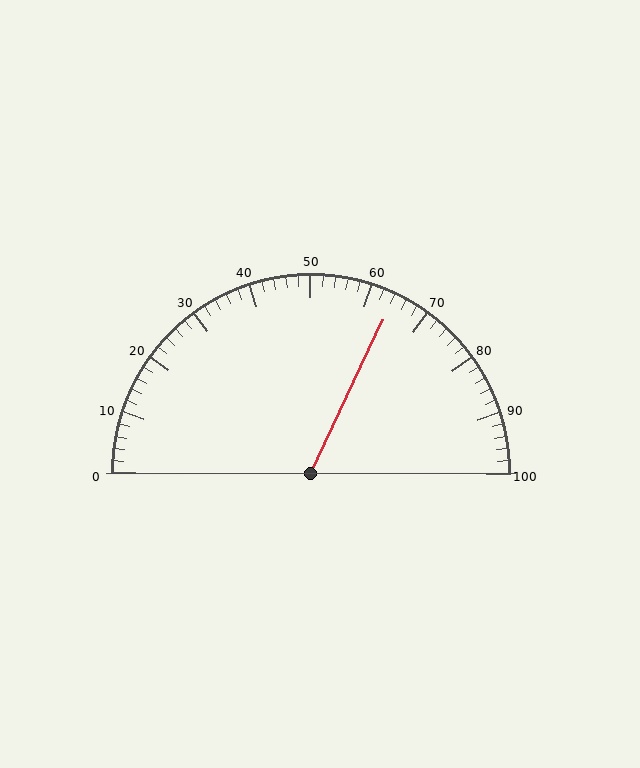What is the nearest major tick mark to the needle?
The nearest major tick mark is 60.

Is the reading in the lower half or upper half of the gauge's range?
The reading is in the upper half of the range (0 to 100).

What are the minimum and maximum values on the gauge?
The gauge ranges from 0 to 100.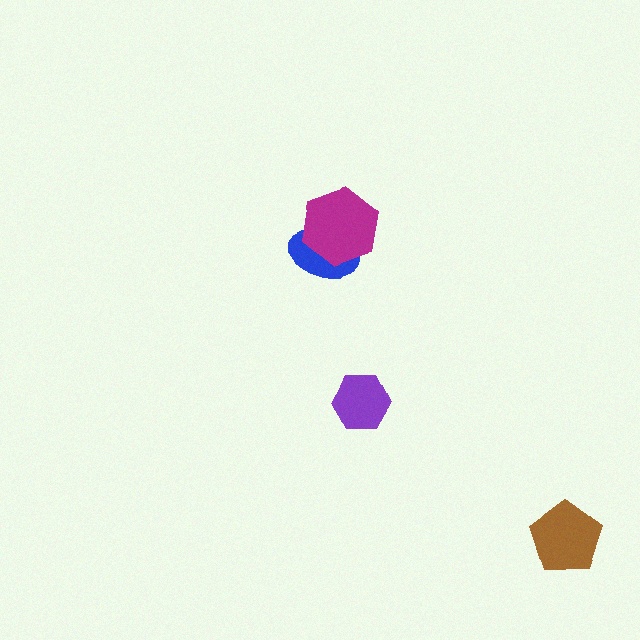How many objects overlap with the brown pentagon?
0 objects overlap with the brown pentagon.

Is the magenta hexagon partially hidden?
No, no other shape covers it.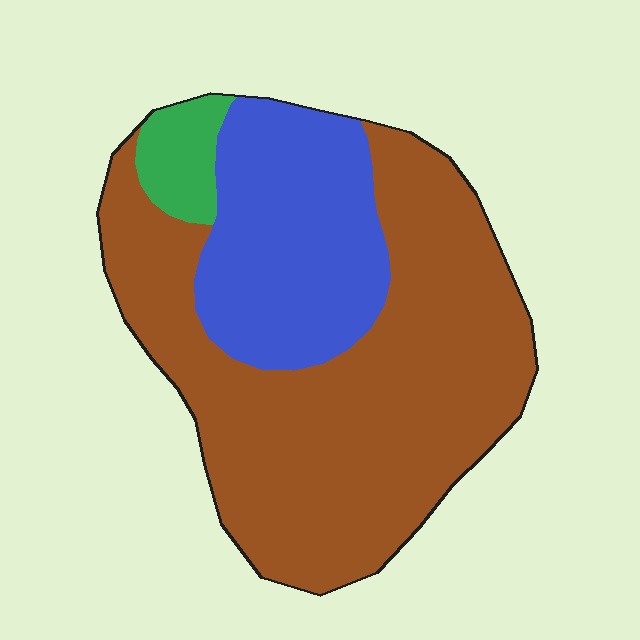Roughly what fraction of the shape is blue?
Blue covers roughly 30% of the shape.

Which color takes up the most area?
Brown, at roughly 65%.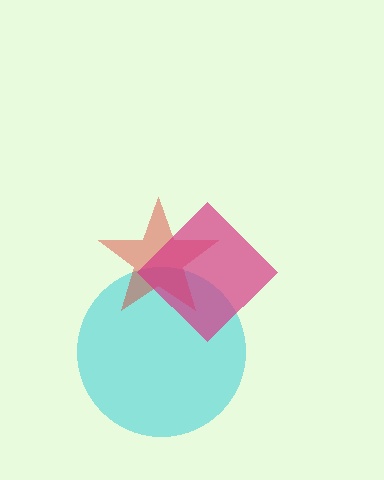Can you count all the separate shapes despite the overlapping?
Yes, there are 3 separate shapes.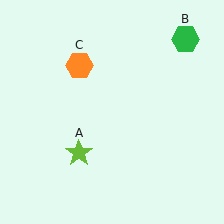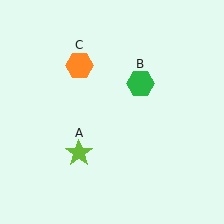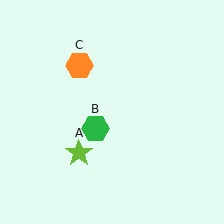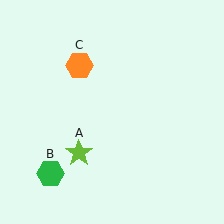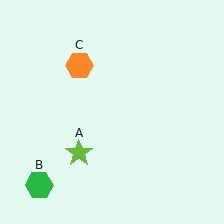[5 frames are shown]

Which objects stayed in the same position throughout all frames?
Lime star (object A) and orange hexagon (object C) remained stationary.